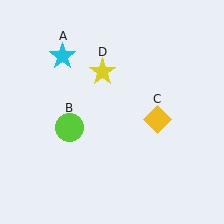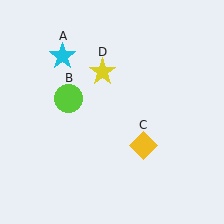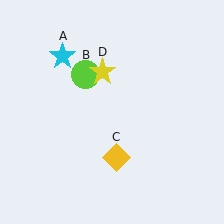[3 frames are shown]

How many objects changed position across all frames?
2 objects changed position: lime circle (object B), yellow diamond (object C).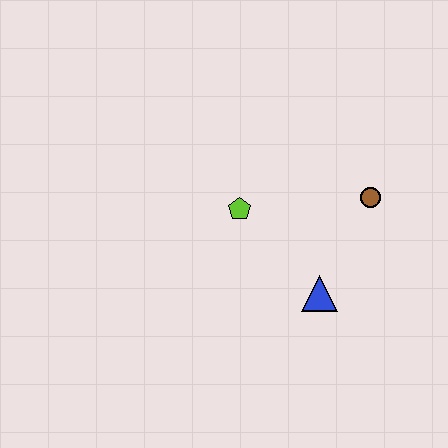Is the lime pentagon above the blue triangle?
Yes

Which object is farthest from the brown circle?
The lime pentagon is farthest from the brown circle.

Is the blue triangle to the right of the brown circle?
No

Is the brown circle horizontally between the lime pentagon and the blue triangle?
No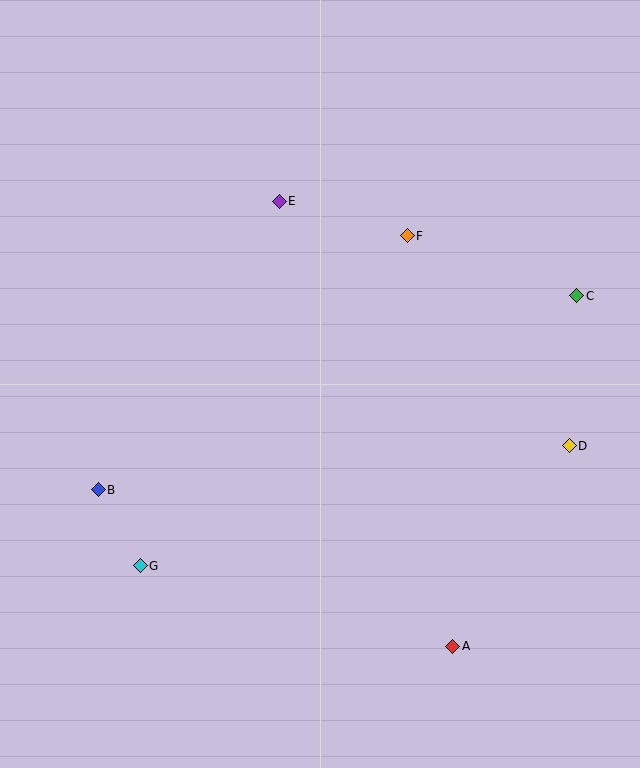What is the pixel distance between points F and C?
The distance between F and C is 180 pixels.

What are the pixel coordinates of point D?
Point D is at (569, 446).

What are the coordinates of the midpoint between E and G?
The midpoint between E and G is at (210, 383).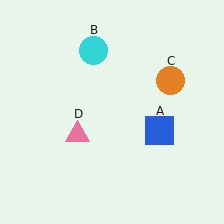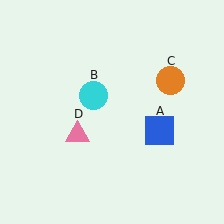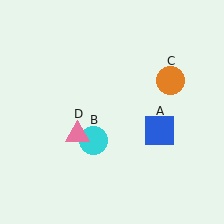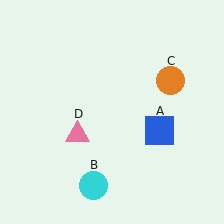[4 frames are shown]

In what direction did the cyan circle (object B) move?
The cyan circle (object B) moved down.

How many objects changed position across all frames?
1 object changed position: cyan circle (object B).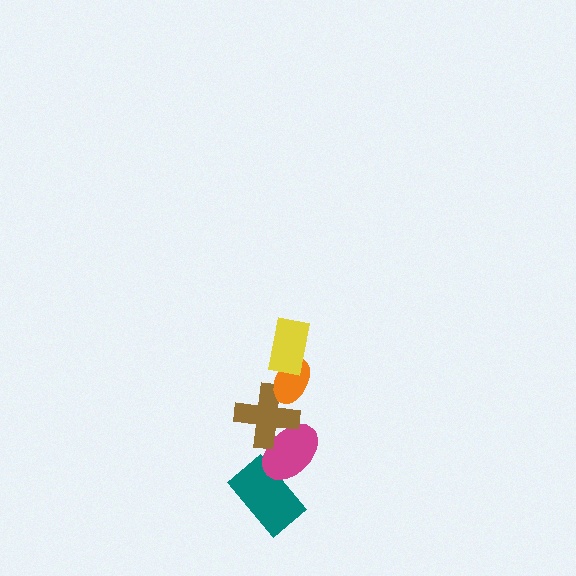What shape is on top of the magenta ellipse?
The brown cross is on top of the magenta ellipse.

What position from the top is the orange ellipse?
The orange ellipse is 2nd from the top.